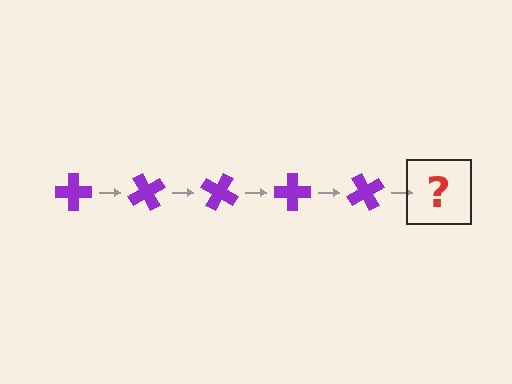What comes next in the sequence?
The next element should be a purple cross rotated 300 degrees.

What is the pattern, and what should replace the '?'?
The pattern is that the cross rotates 60 degrees each step. The '?' should be a purple cross rotated 300 degrees.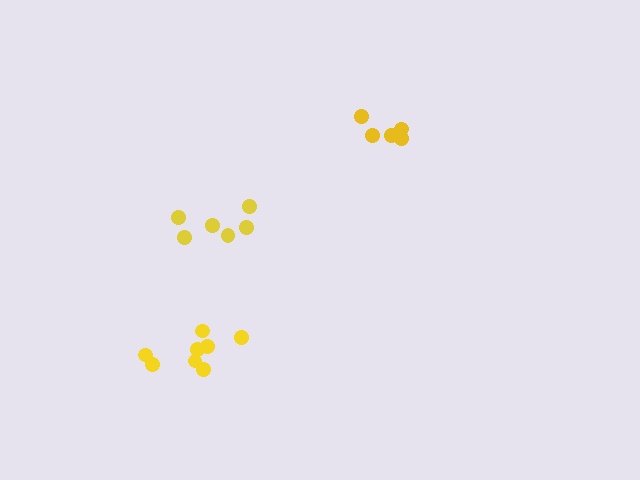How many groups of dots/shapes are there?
There are 3 groups.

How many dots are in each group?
Group 1: 6 dots, Group 2: 5 dots, Group 3: 8 dots (19 total).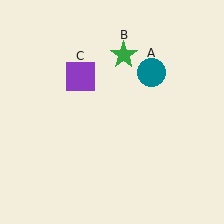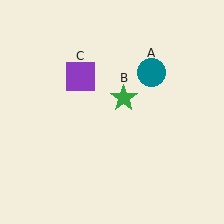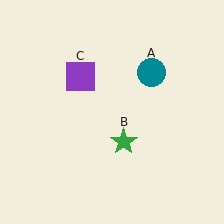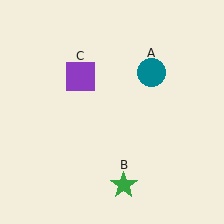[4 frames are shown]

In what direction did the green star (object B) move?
The green star (object B) moved down.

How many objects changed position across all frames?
1 object changed position: green star (object B).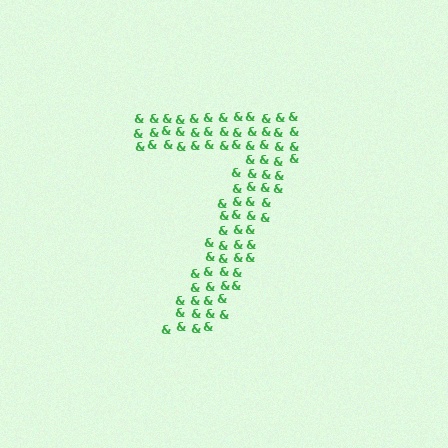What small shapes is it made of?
It is made of small ampersands.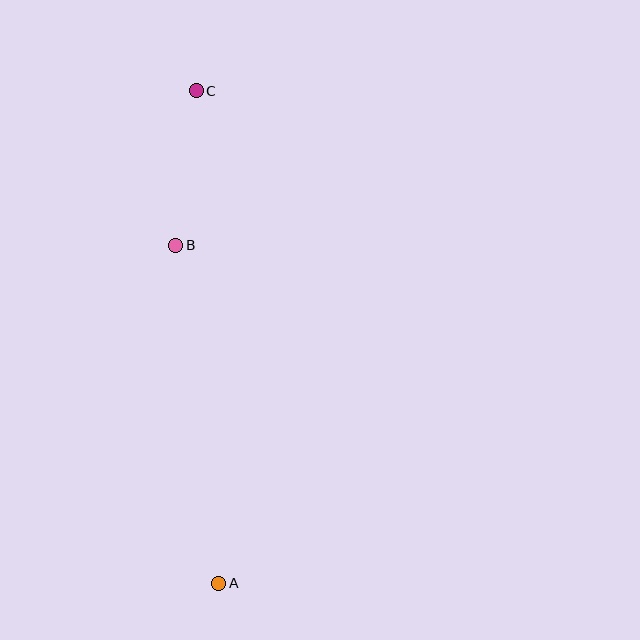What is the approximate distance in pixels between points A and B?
The distance between A and B is approximately 341 pixels.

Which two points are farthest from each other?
Points A and C are farthest from each other.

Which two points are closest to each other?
Points B and C are closest to each other.